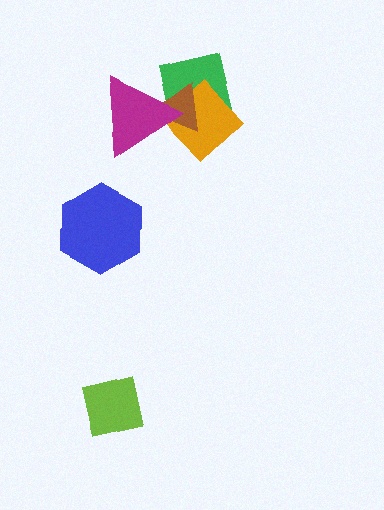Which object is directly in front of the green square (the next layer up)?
The orange diamond is directly in front of the green square.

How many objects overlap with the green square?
3 objects overlap with the green square.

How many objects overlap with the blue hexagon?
0 objects overlap with the blue hexagon.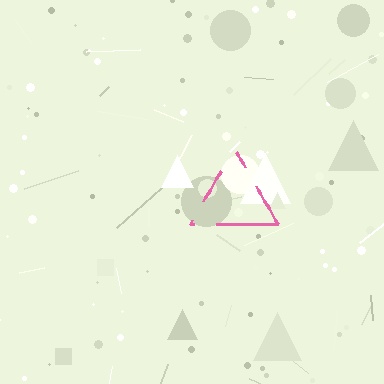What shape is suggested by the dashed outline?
The dashed outline suggests a triangle.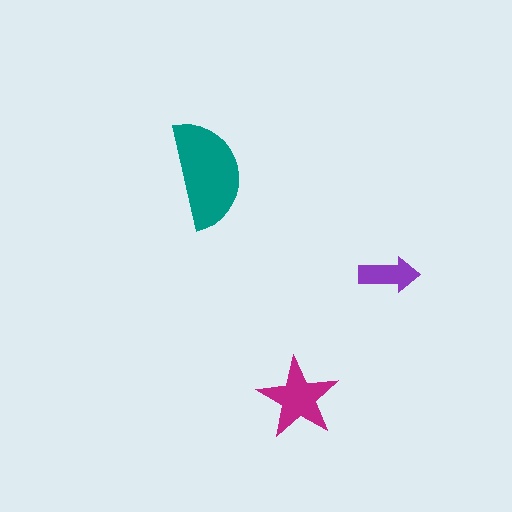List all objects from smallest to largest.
The purple arrow, the magenta star, the teal semicircle.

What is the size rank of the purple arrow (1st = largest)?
3rd.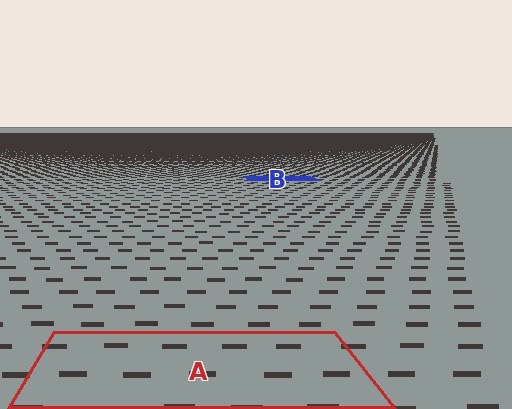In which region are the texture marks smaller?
The texture marks are smaller in region B, because it is farther away.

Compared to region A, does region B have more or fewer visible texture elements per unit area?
Region B has more texture elements per unit area — they are packed more densely because it is farther away.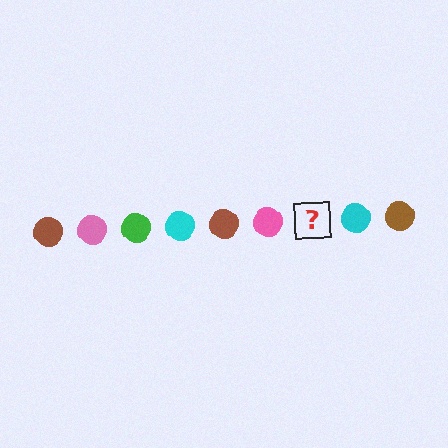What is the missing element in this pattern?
The missing element is a green circle.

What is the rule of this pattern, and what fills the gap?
The rule is that the pattern cycles through brown, pink, green, cyan circles. The gap should be filled with a green circle.